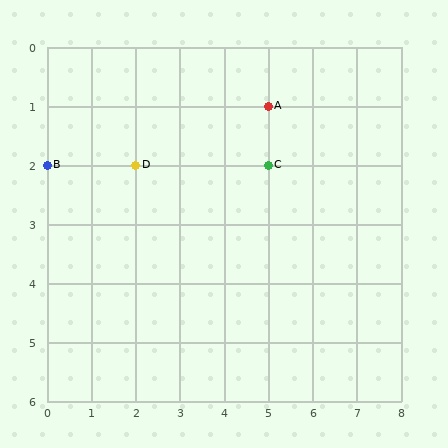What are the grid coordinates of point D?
Point D is at grid coordinates (2, 2).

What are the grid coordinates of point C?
Point C is at grid coordinates (5, 2).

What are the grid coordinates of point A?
Point A is at grid coordinates (5, 1).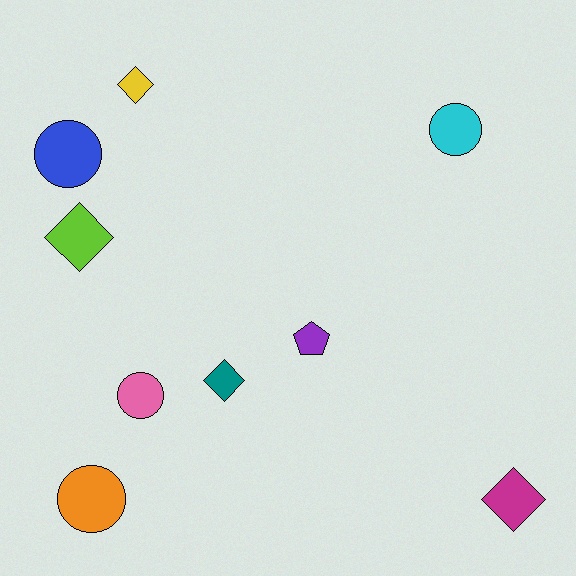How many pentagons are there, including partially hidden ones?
There is 1 pentagon.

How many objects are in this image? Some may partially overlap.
There are 9 objects.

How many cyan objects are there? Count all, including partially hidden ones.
There is 1 cyan object.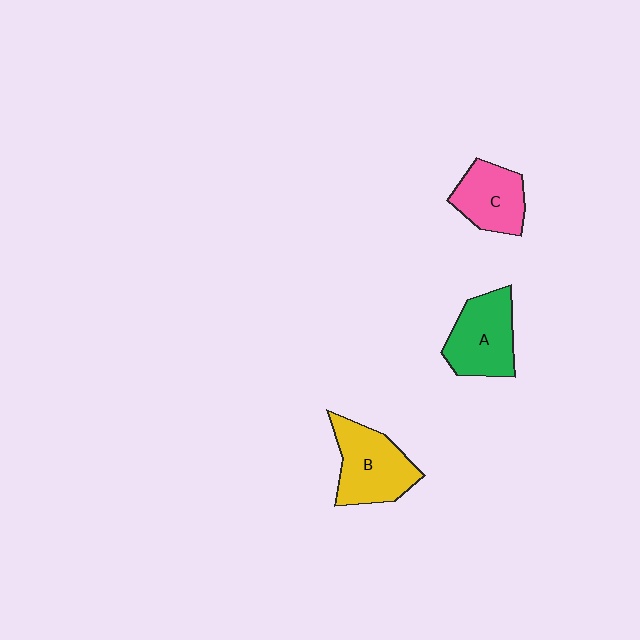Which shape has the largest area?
Shape B (yellow).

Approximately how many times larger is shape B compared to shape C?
Approximately 1.3 times.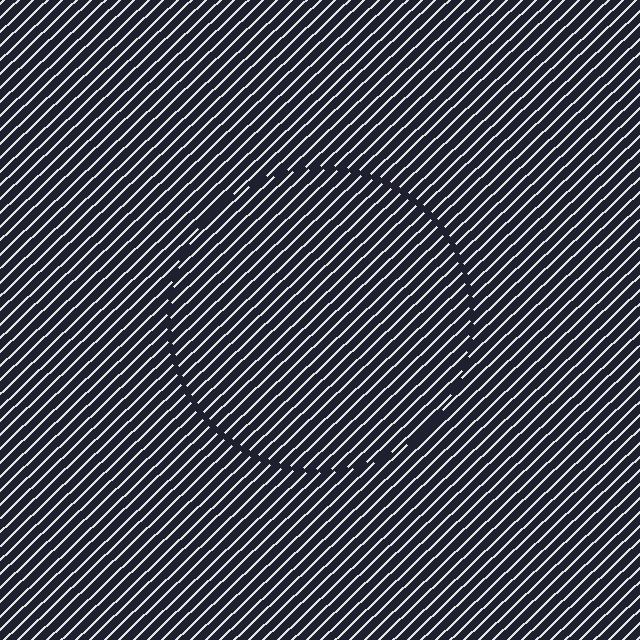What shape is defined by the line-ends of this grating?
An illusory circle. The interior of the shape contains the same grating, shifted by half a period — the contour is defined by the phase discontinuity where line-ends from the inner and outer gratings abut.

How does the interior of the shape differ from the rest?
The interior of the shape contains the same grating, shifted by half a period — the contour is defined by the phase discontinuity where line-ends from the inner and outer gratings abut.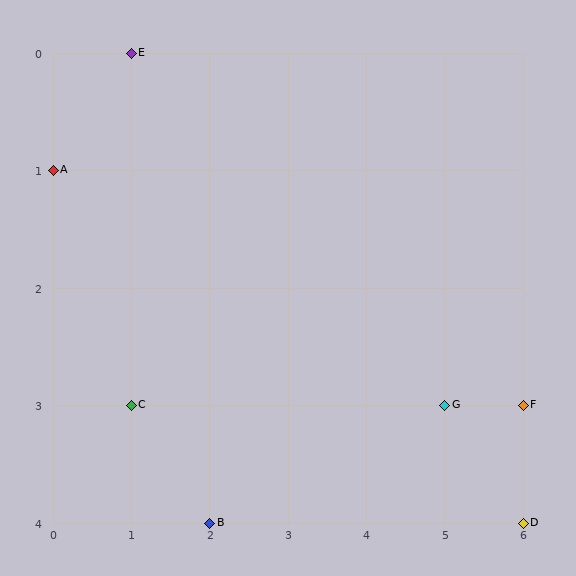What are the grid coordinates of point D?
Point D is at grid coordinates (6, 4).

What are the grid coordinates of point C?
Point C is at grid coordinates (1, 3).